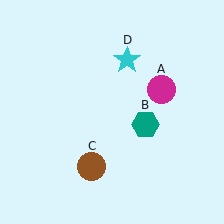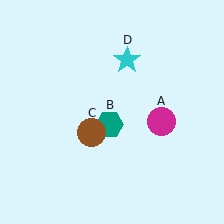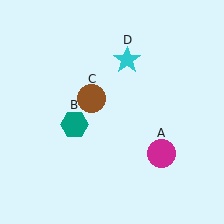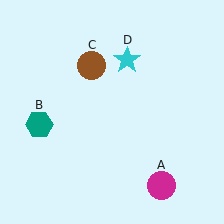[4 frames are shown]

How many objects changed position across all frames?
3 objects changed position: magenta circle (object A), teal hexagon (object B), brown circle (object C).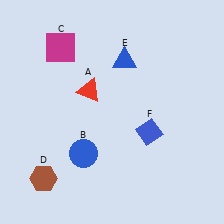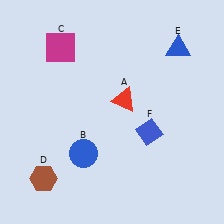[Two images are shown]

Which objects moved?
The objects that moved are: the red triangle (A), the blue triangle (E).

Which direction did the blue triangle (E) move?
The blue triangle (E) moved right.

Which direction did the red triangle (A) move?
The red triangle (A) moved right.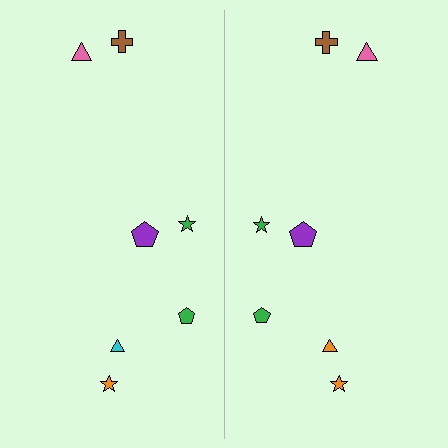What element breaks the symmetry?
The orange triangle on the right side breaks the symmetry — its mirror counterpart is cyan.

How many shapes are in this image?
There are 14 shapes in this image.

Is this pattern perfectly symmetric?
No, the pattern is not perfectly symmetric. The orange triangle on the right side breaks the symmetry — its mirror counterpart is cyan.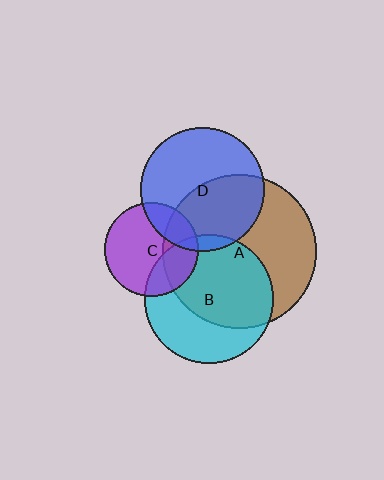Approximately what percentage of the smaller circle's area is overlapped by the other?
Approximately 45%.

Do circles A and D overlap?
Yes.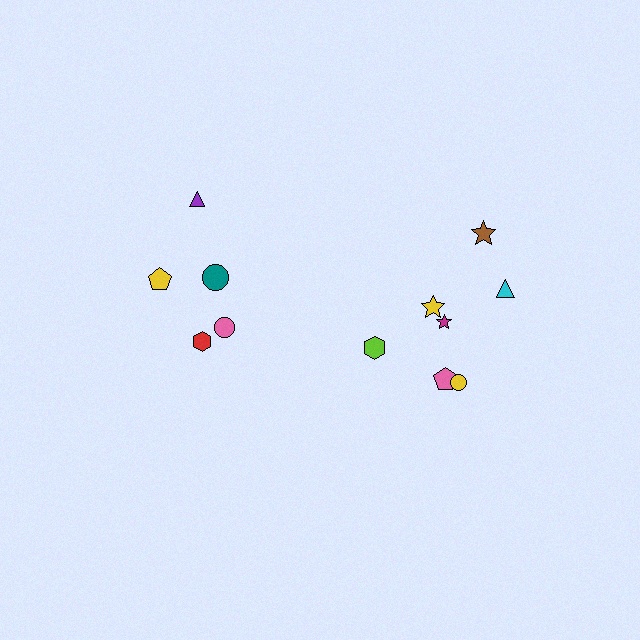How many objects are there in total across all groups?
There are 12 objects.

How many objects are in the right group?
There are 7 objects.